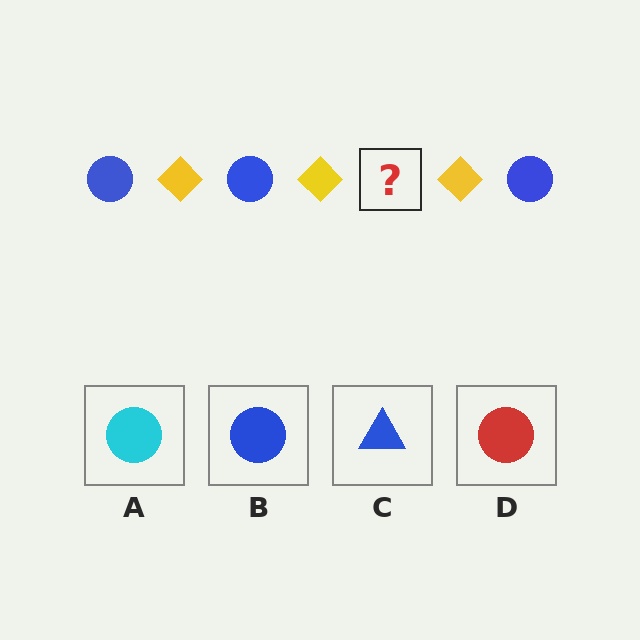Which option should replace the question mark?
Option B.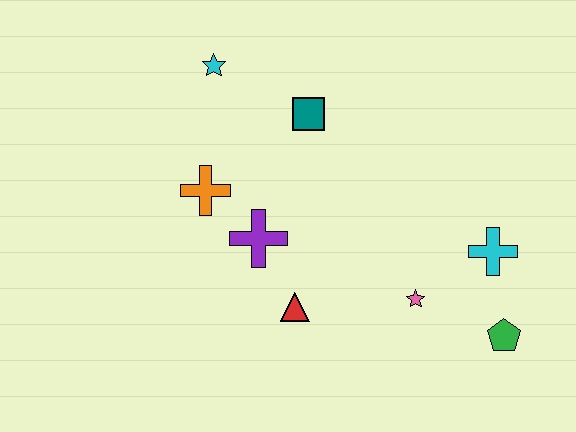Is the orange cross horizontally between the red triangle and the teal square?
No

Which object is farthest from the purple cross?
The green pentagon is farthest from the purple cross.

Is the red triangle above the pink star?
No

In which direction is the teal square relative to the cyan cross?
The teal square is to the left of the cyan cross.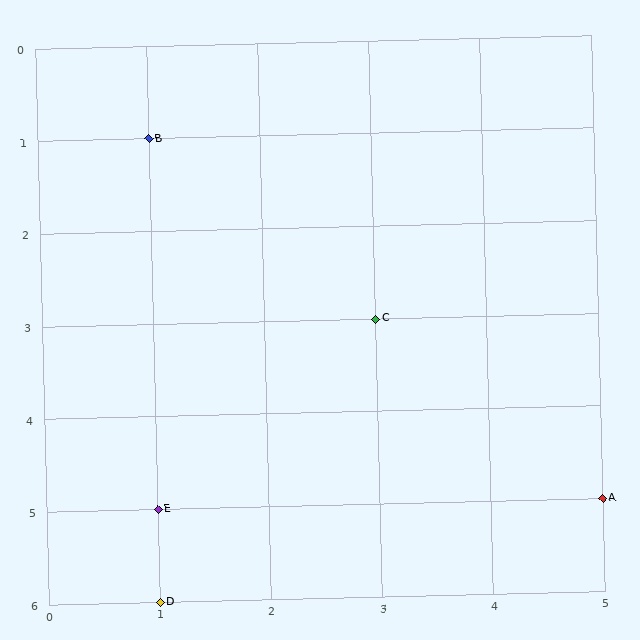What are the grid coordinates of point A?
Point A is at grid coordinates (5, 5).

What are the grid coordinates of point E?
Point E is at grid coordinates (1, 5).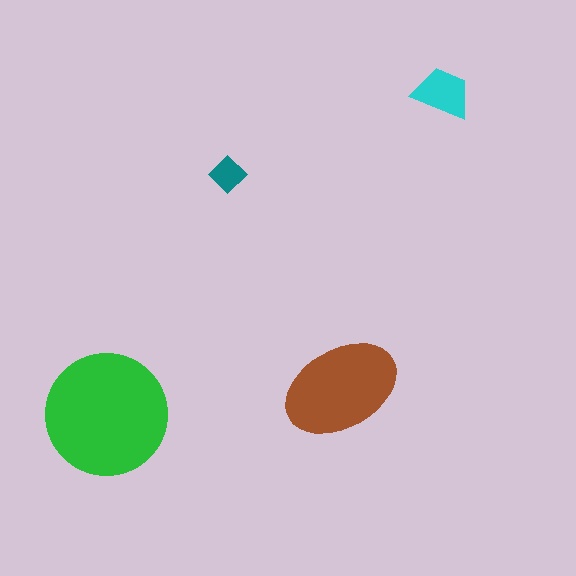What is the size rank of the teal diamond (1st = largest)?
4th.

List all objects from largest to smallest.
The green circle, the brown ellipse, the cyan trapezoid, the teal diamond.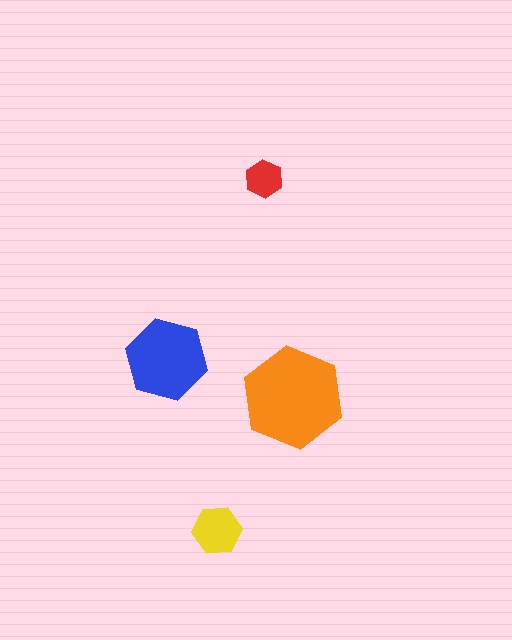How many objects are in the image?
There are 4 objects in the image.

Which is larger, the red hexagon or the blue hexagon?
The blue one.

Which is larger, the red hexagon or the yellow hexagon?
The yellow one.